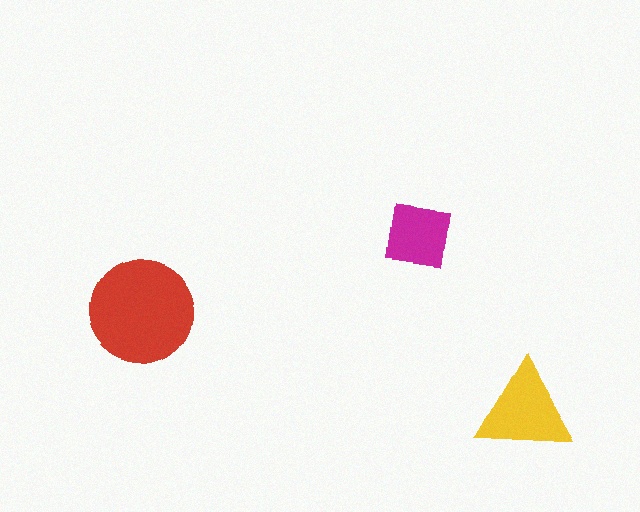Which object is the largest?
The red circle.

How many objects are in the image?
There are 3 objects in the image.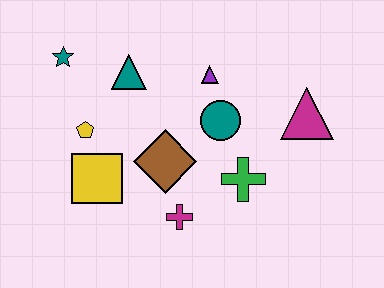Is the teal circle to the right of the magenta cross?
Yes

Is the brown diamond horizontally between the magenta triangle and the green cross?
No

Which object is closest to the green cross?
The teal circle is closest to the green cross.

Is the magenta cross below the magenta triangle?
Yes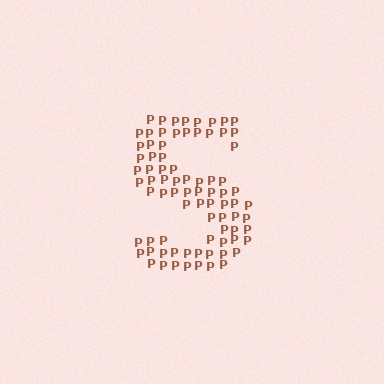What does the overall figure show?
The overall figure shows the letter S.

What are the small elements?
The small elements are letter P's.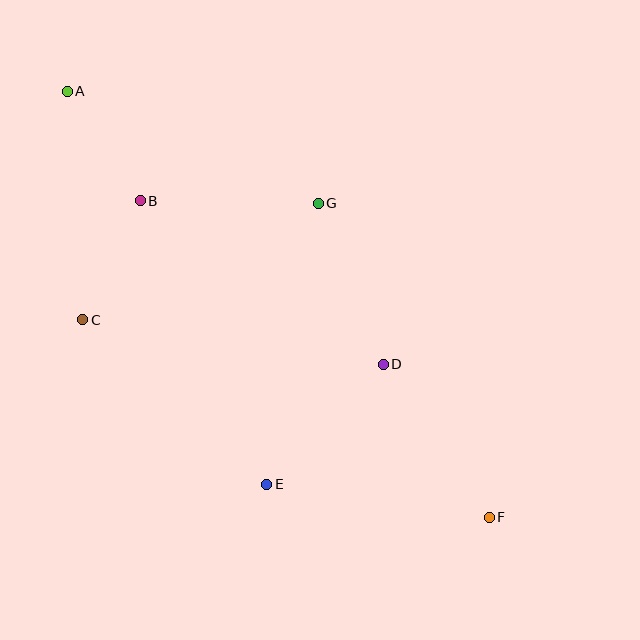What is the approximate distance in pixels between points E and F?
The distance between E and F is approximately 225 pixels.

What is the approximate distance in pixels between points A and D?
The distance between A and D is approximately 418 pixels.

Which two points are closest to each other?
Points A and B are closest to each other.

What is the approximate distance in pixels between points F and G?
The distance between F and G is approximately 358 pixels.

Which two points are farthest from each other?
Points A and F are farthest from each other.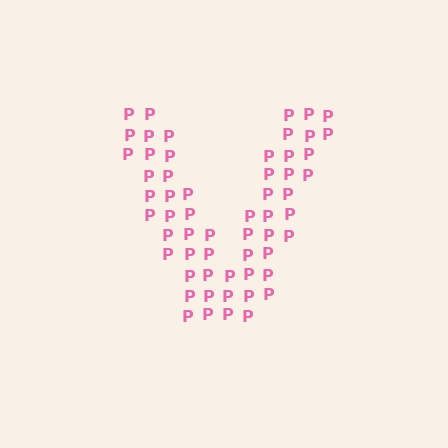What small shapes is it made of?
It is made of small letter P's.